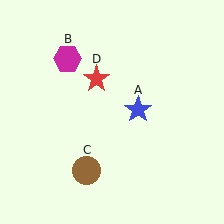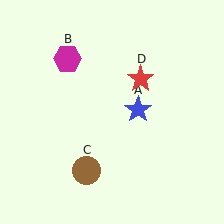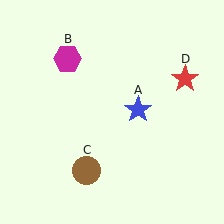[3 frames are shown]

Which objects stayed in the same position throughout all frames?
Blue star (object A) and magenta hexagon (object B) and brown circle (object C) remained stationary.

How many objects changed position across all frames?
1 object changed position: red star (object D).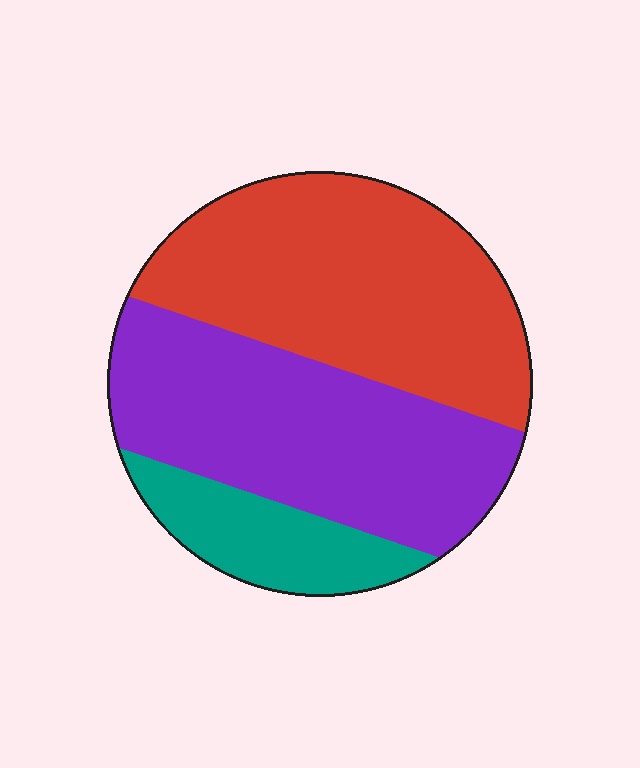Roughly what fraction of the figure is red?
Red covers around 45% of the figure.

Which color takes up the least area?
Teal, at roughly 15%.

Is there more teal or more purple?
Purple.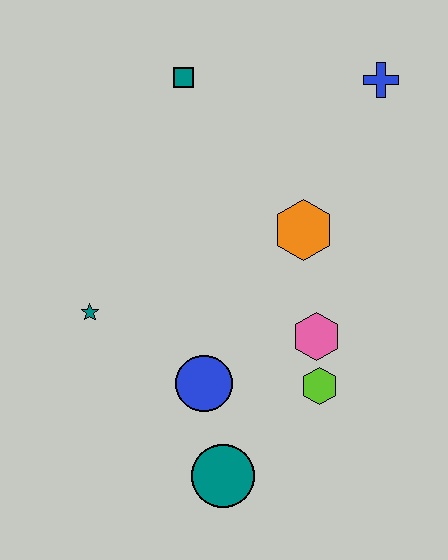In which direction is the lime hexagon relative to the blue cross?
The lime hexagon is below the blue cross.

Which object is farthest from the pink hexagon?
The teal square is farthest from the pink hexagon.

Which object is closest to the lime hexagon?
The pink hexagon is closest to the lime hexagon.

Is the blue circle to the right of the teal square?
Yes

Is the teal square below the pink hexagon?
No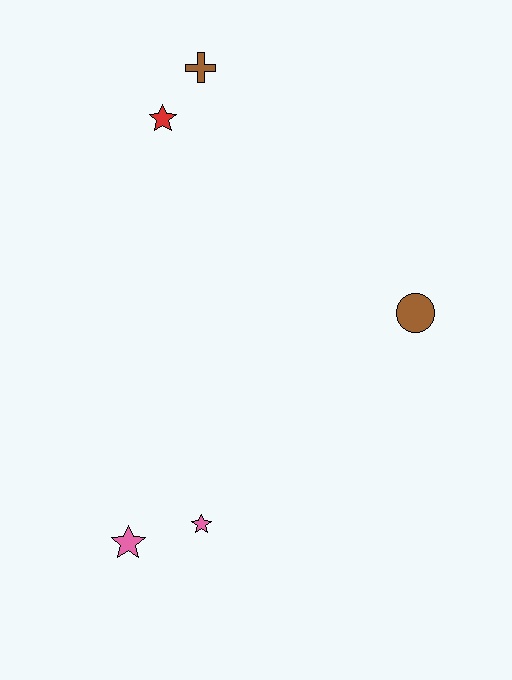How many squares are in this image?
There are no squares.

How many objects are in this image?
There are 5 objects.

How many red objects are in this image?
There is 1 red object.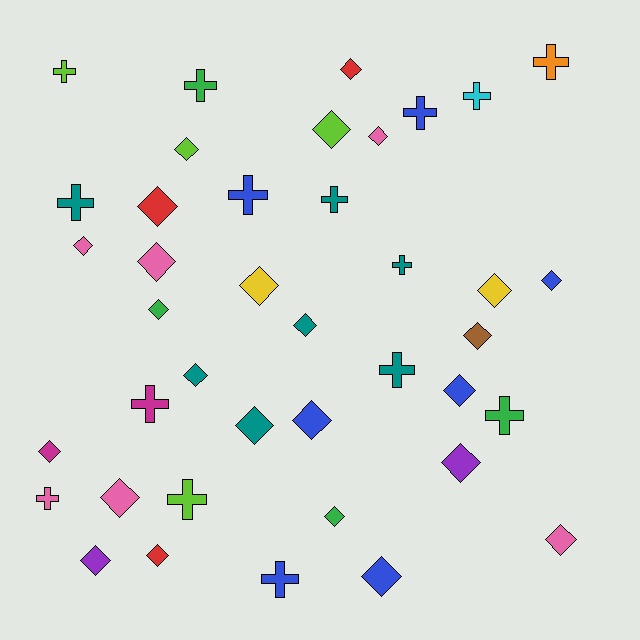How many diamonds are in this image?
There are 25 diamonds.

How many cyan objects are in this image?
There is 1 cyan object.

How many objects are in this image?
There are 40 objects.